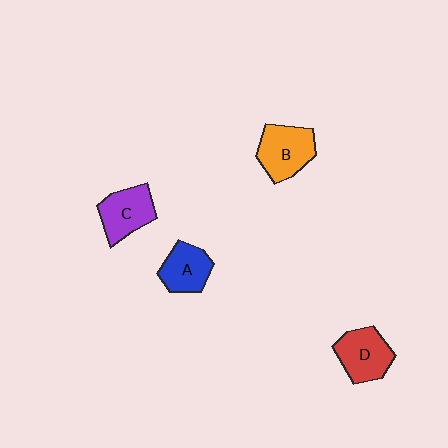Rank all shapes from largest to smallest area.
From largest to smallest: B (orange), D (red), C (purple), A (blue).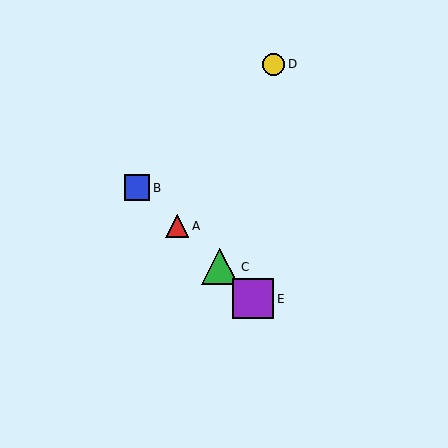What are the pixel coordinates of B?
Object B is at (137, 188).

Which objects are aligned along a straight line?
Objects A, B, C, E are aligned along a straight line.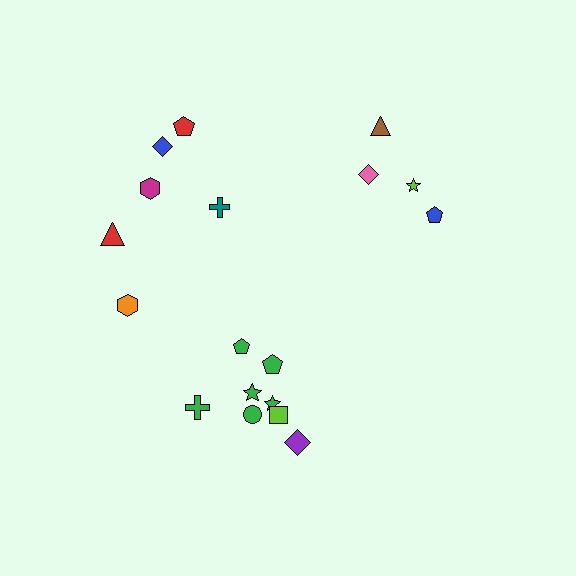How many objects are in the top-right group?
There are 4 objects.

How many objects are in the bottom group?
There are 8 objects.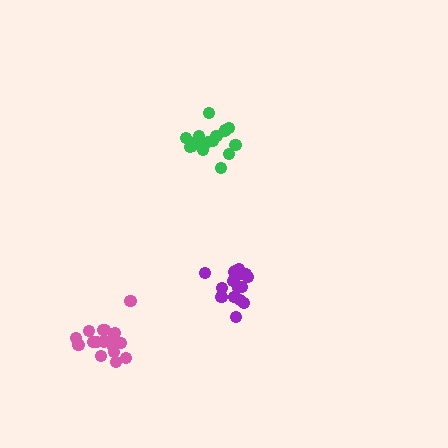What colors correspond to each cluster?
The clusters are colored: green, purple, pink.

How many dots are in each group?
Group 1: 15 dots, Group 2: 16 dots, Group 3: 19 dots (50 total).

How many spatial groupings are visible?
There are 3 spatial groupings.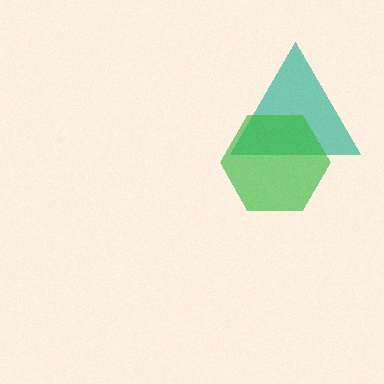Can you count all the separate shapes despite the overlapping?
Yes, there are 2 separate shapes.